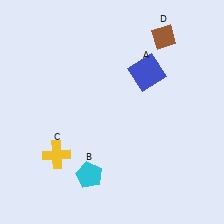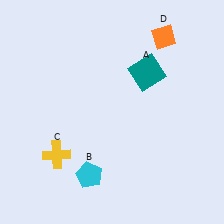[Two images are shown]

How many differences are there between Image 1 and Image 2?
There are 2 differences between the two images.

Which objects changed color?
A changed from blue to teal. D changed from brown to orange.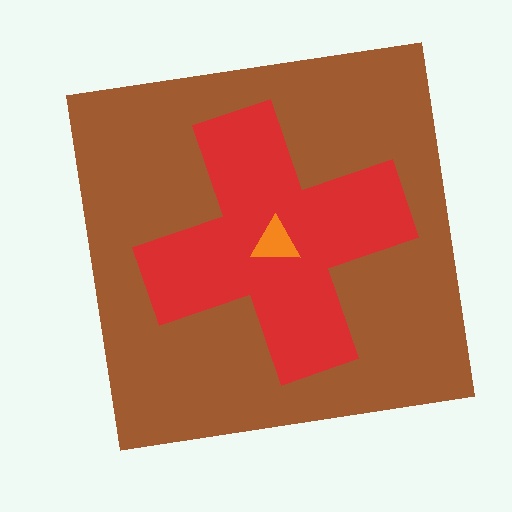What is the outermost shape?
The brown square.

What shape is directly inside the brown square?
The red cross.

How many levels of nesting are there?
3.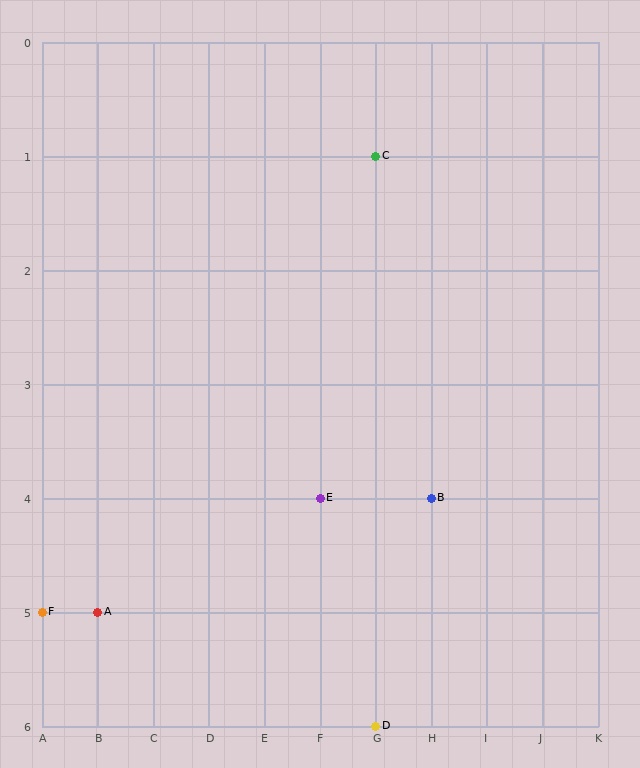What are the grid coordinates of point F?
Point F is at grid coordinates (A, 5).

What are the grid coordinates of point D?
Point D is at grid coordinates (G, 6).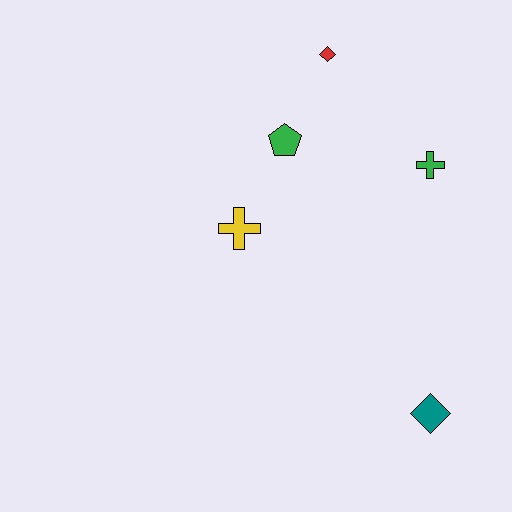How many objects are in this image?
There are 5 objects.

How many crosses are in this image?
There are 2 crosses.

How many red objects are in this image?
There is 1 red object.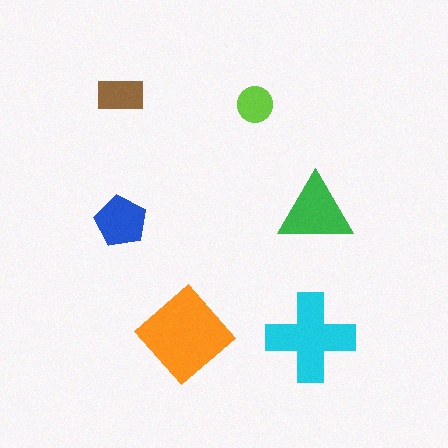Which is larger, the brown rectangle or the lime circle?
The brown rectangle.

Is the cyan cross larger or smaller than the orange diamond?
Smaller.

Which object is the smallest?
The lime circle.